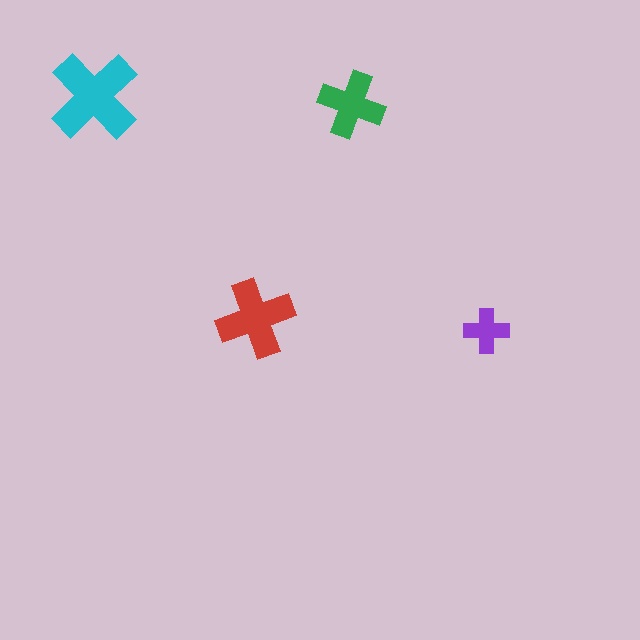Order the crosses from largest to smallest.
the cyan one, the red one, the green one, the purple one.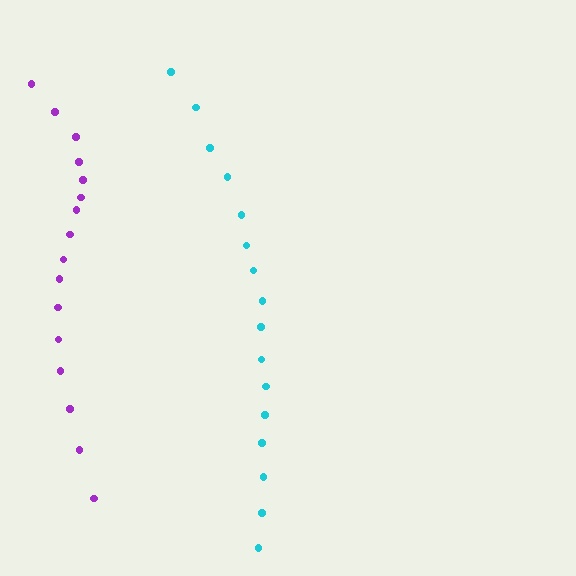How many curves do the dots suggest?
There are 2 distinct paths.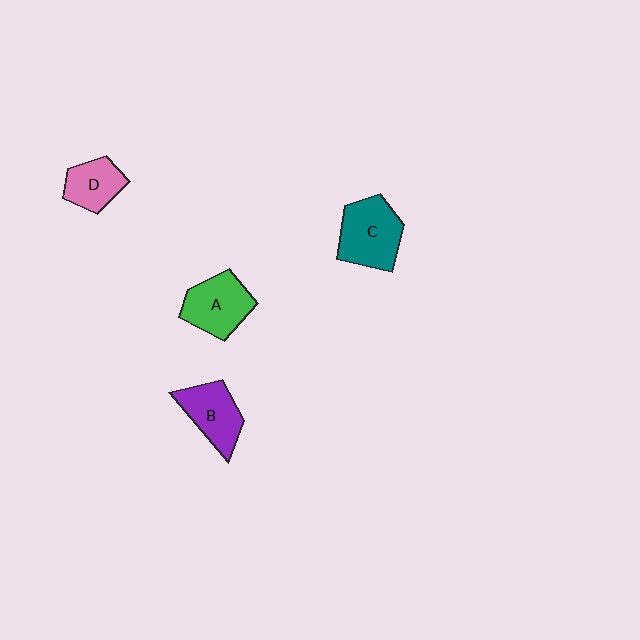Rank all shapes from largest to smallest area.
From largest to smallest: C (teal), A (green), B (purple), D (pink).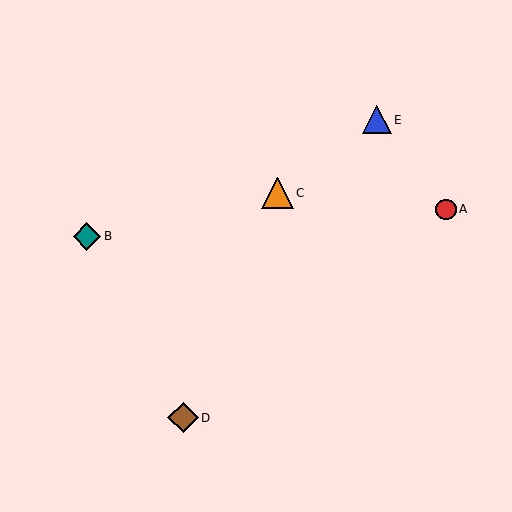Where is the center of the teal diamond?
The center of the teal diamond is at (87, 236).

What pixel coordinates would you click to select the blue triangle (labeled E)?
Click at (377, 120) to select the blue triangle E.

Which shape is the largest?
The orange triangle (labeled C) is the largest.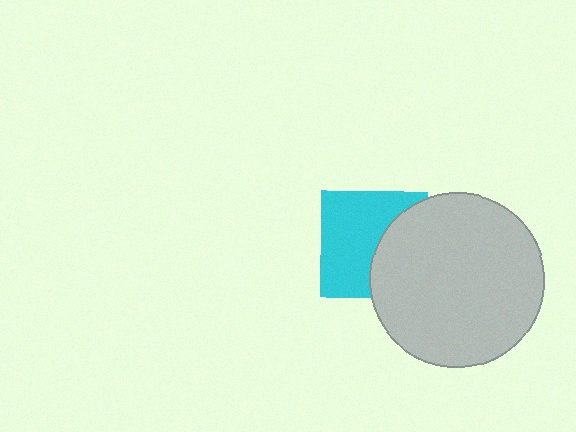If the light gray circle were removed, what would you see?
You would see the complete cyan square.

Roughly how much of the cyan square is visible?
About half of it is visible (roughly 60%).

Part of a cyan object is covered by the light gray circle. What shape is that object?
It is a square.